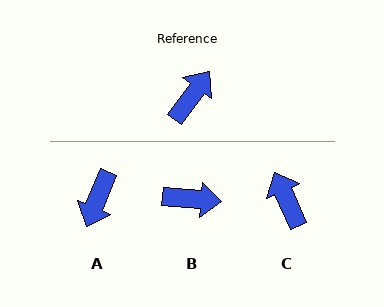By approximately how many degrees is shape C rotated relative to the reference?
Approximately 60 degrees counter-clockwise.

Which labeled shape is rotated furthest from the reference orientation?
A, about 166 degrees away.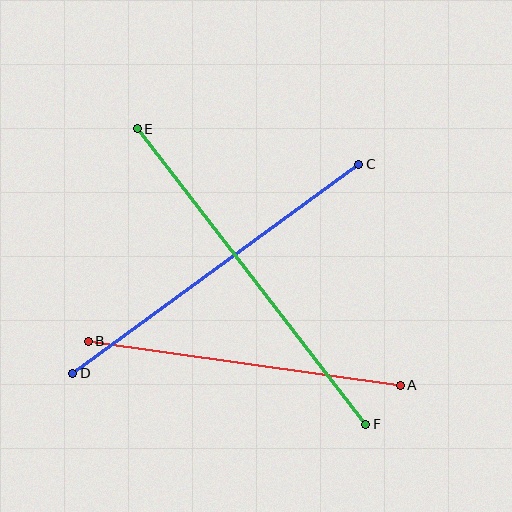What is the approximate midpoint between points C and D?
The midpoint is at approximately (216, 269) pixels.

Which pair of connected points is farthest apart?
Points E and F are farthest apart.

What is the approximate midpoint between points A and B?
The midpoint is at approximately (244, 363) pixels.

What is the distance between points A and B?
The distance is approximately 315 pixels.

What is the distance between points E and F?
The distance is approximately 373 pixels.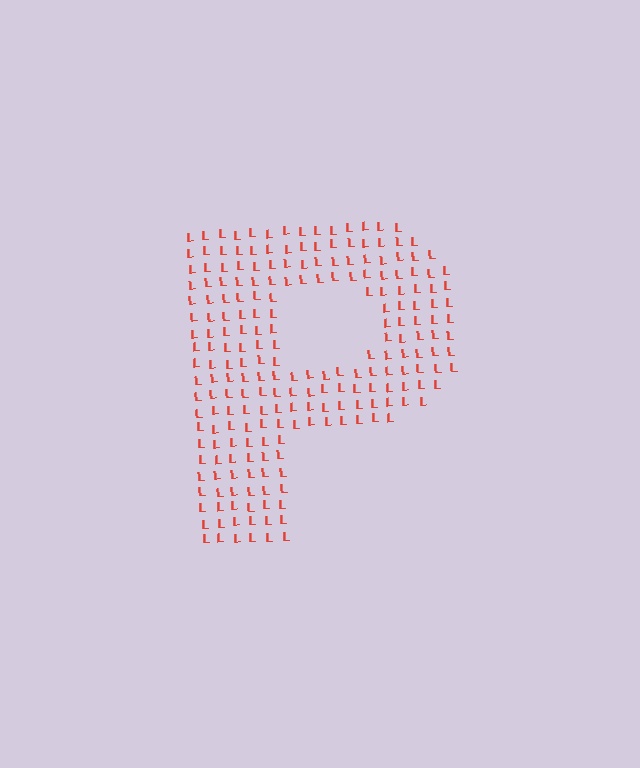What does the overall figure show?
The overall figure shows the letter P.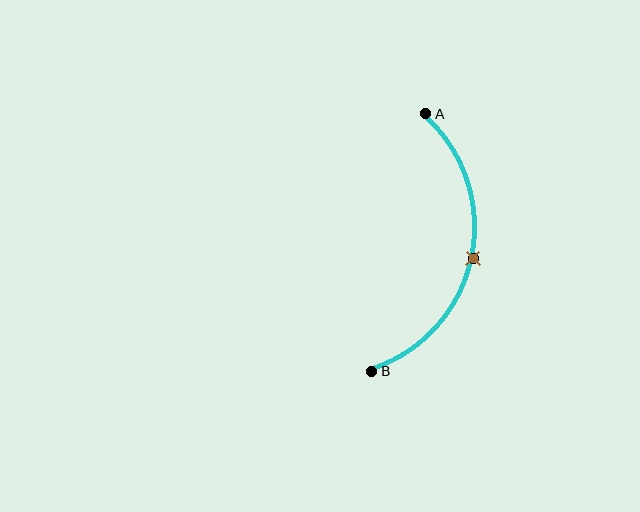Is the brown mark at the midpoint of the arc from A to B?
Yes. The brown mark lies on the arc at equal arc-length from both A and B — it is the arc midpoint.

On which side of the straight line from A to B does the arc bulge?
The arc bulges to the right of the straight line connecting A and B.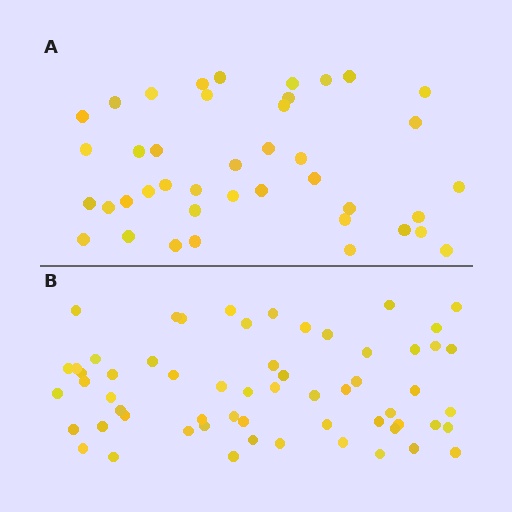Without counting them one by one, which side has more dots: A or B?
Region B (the bottom region) has more dots.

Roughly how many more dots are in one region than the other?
Region B has approximately 20 more dots than region A.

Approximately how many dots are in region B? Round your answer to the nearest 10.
About 60 dots.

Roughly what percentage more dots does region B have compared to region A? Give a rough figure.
About 45% more.